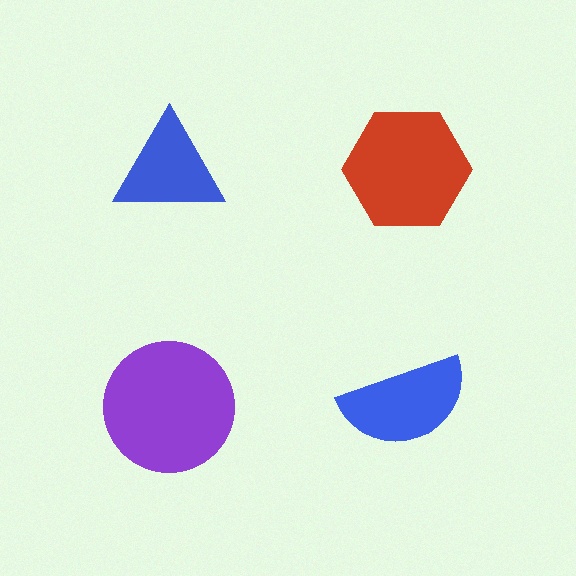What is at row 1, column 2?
A red hexagon.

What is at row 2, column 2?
A blue semicircle.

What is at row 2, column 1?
A purple circle.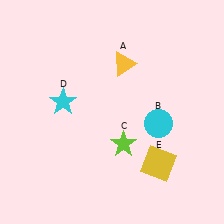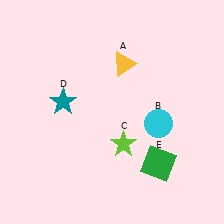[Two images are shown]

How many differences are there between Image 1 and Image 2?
There are 2 differences between the two images.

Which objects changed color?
D changed from cyan to teal. E changed from yellow to green.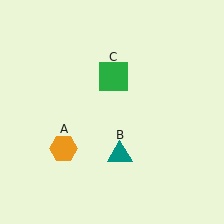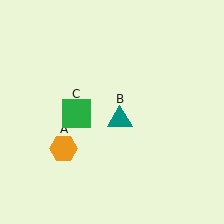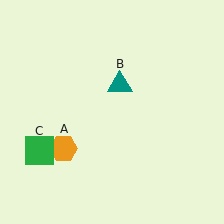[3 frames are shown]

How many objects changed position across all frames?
2 objects changed position: teal triangle (object B), green square (object C).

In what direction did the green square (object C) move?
The green square (object C) moved down and to the left.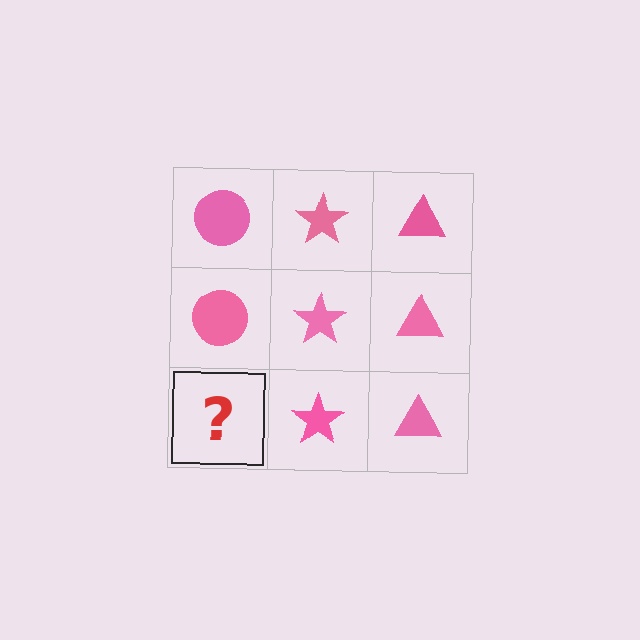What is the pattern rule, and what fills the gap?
The rule is that each column has a consistent shape. The gap should be filled with a pink circle.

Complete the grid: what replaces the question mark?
The question mark should be replaced with a pink circle.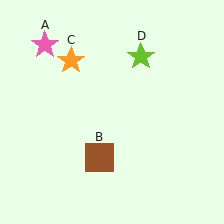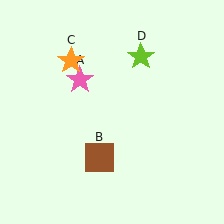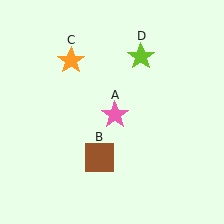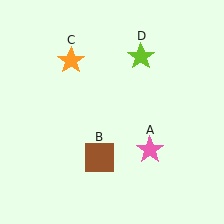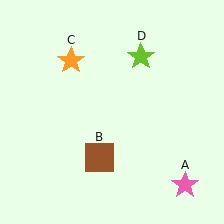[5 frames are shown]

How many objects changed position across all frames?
1 object changed position: pink star (object A).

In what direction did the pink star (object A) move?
The pink star (object A) moved down and to the right.